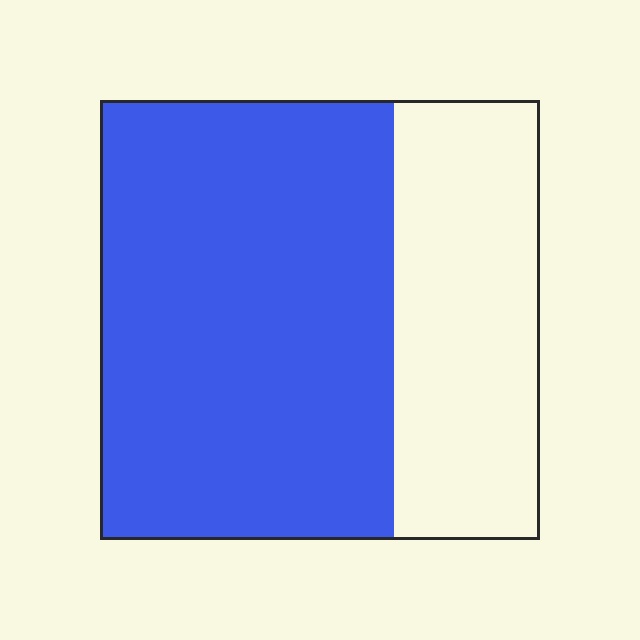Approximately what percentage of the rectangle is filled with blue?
Approximately 65%.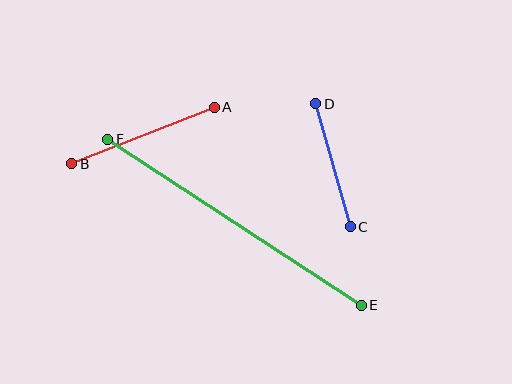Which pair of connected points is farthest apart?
Points E and F are farthest apart.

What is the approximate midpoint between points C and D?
The midpoint is at approximately (333, 165) pixels.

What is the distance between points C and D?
The distance is approximately 128 pixels.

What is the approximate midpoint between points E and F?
The midpoint is at approximately (235, 222) pixels.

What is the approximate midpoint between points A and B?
The midpoint is at approximately (143, 135) pixels.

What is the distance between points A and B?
The distance is approximately 153 pixels.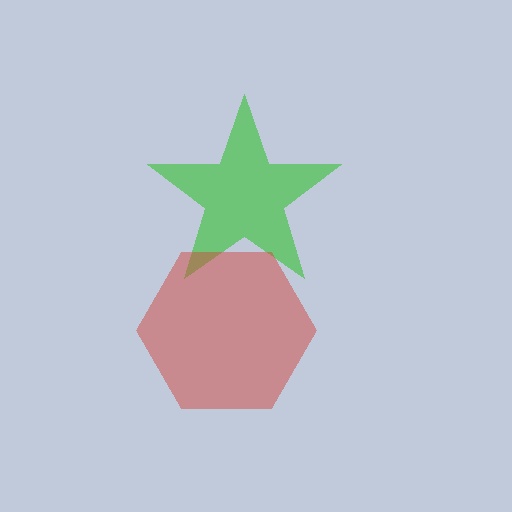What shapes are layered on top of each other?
The layered shapes are: a green star, a red hexagon.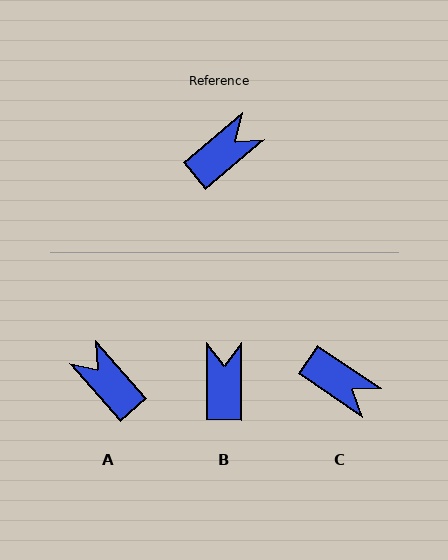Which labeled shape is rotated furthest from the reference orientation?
A, about 91 degrees away.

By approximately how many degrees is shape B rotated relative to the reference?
Approximately 49 degrees counter-clockwise.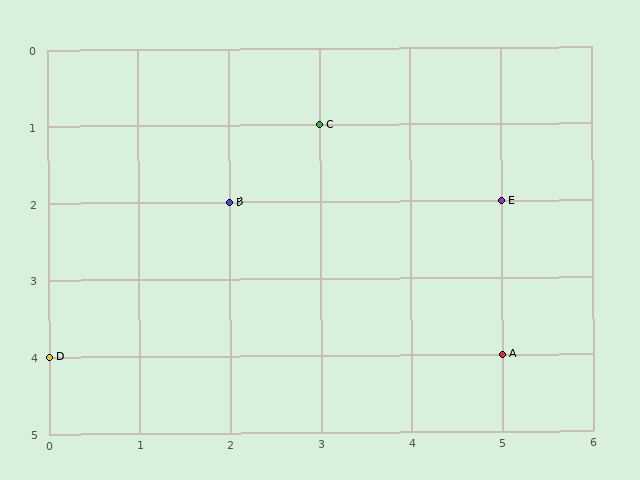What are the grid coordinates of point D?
Point D is at grid coordinates (0, 4).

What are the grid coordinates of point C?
Point C is at grid coordinates (3, 1).